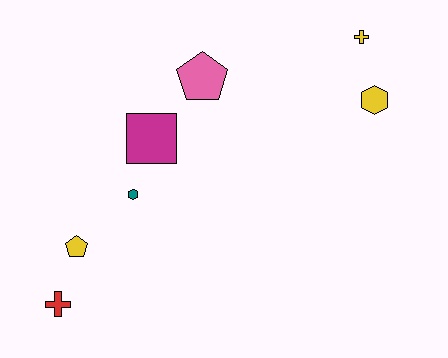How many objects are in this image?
There are 7 objects.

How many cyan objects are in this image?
There are no cyan objects.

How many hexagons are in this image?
There are 2 hexagons.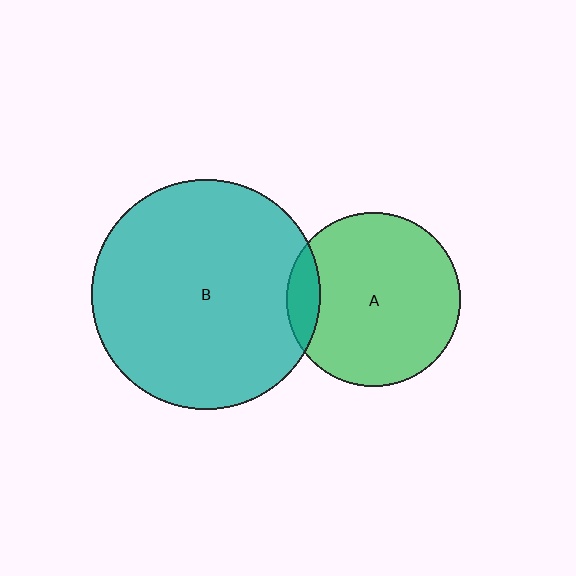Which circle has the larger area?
Circle B (teal).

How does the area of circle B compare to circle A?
Approximately 1.7 times.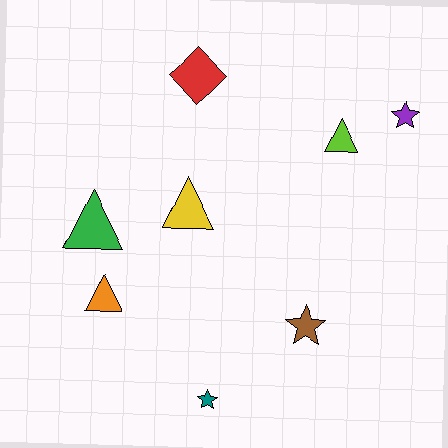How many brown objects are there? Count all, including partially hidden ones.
There is 1 brown object.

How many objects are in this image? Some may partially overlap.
There are 8 objects.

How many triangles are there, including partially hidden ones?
There are 4 triangles.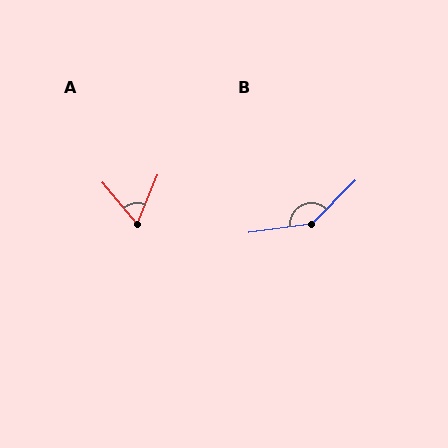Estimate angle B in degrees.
Approximately 142 degrees.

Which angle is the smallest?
A, at approximately 62 degrees.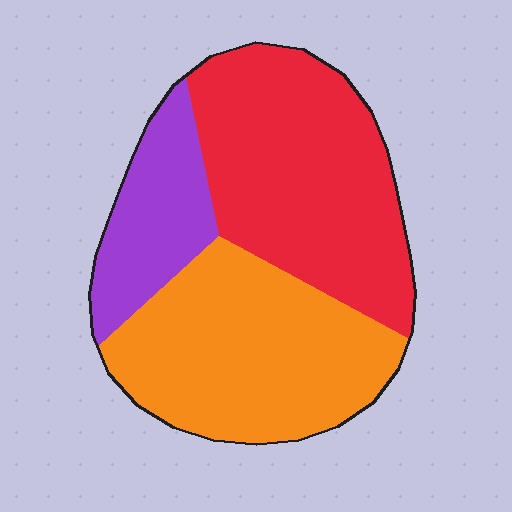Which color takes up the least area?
Purple, at roughly 20%.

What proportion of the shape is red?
Red takes up about two fifths (2/5) of the shape.